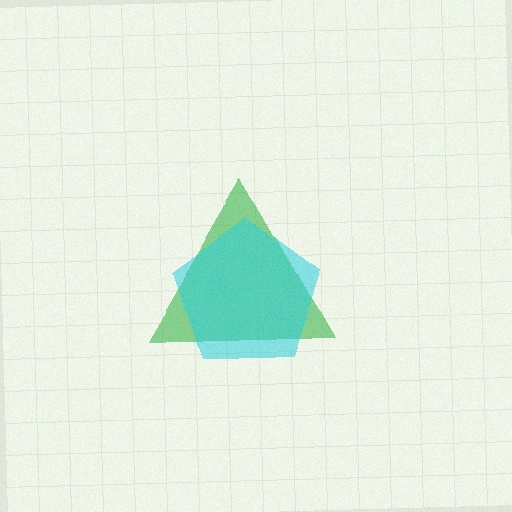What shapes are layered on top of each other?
The layered shapes are: a green triangle, a cyan pentagon.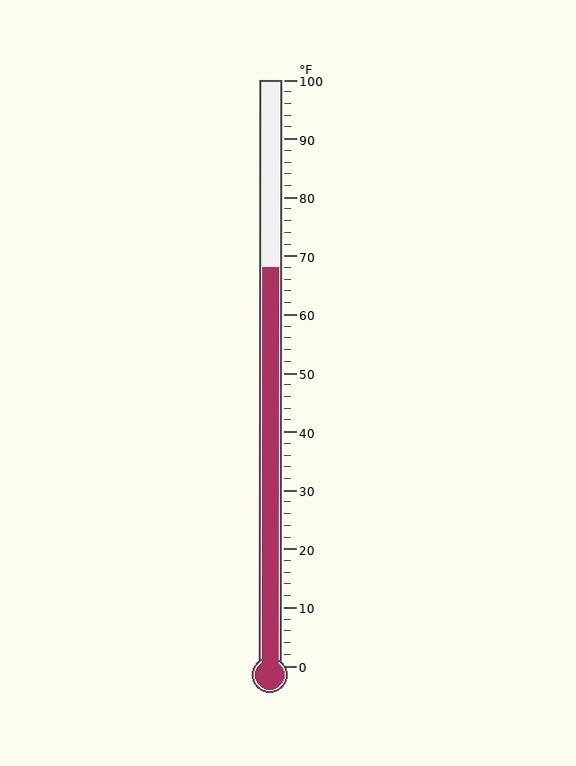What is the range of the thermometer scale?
The thermometer scale ranges from 0°F to 100°F.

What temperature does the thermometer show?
The thermometer shows approximately 68°F.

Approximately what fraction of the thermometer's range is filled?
The thermometer is filled to approximately 70% of its range.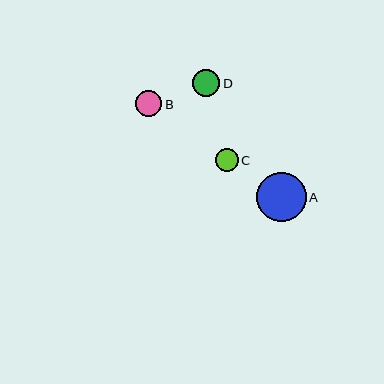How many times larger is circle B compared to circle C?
Circle B is approximately 1.2 times the size of circle C.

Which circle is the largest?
Circle A is the largest with a size of approximately 50 pixels.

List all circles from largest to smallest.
From largest to smallest: A, D, B, C.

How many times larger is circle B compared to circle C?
Circle B is approximately 1.2 times the size of circle C.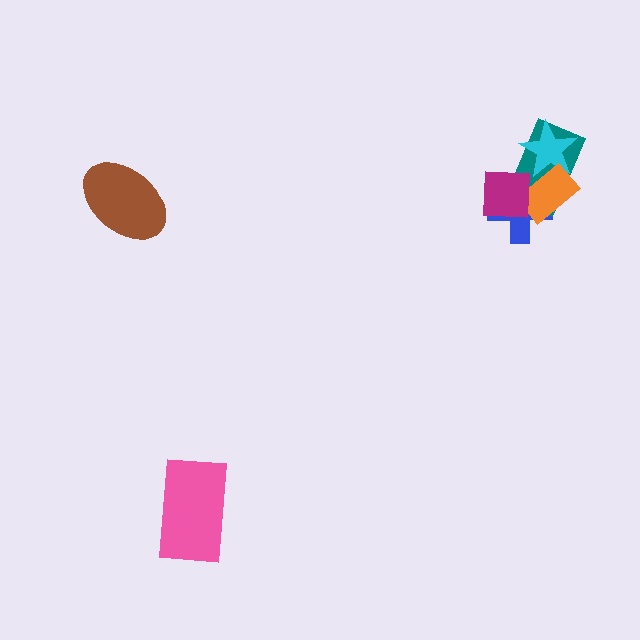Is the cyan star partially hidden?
Yes, it is partially covered by another shape.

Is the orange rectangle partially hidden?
Yes, it is partially covered by another shape.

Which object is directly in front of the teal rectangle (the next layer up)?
The cyan star is directly in front of the teal rectangle.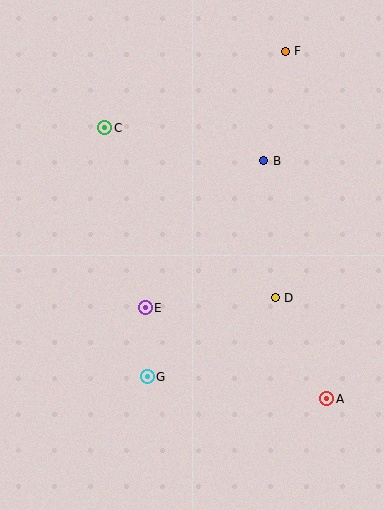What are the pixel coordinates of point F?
Point F is at (285, 51).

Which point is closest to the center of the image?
Point E at (145, 308) is closest to the center.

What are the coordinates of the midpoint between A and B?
The midpoint between A and B is at (295, 280).